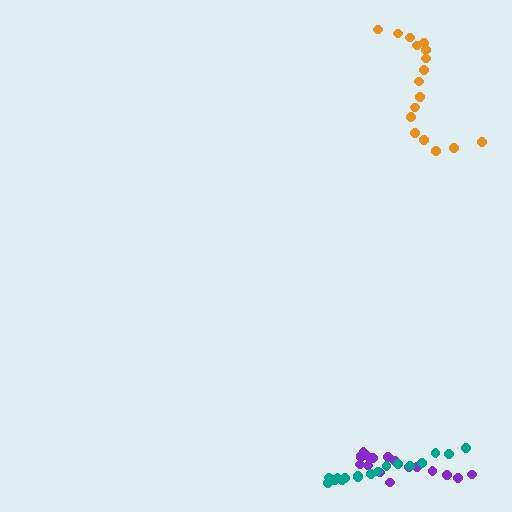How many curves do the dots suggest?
There are 3 distinct paths.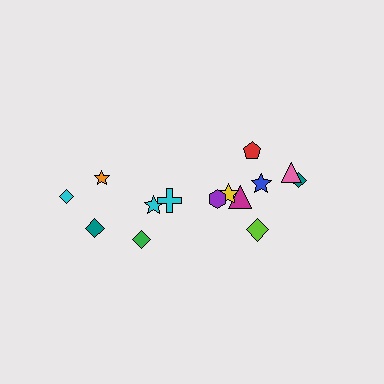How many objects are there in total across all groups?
There are 14 objects.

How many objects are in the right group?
There are 8 objects.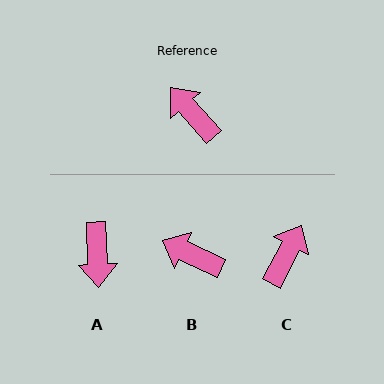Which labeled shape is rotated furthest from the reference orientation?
A, about 141 degrees away.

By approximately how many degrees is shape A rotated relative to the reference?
Approximately 141 degrees counter-clockwise.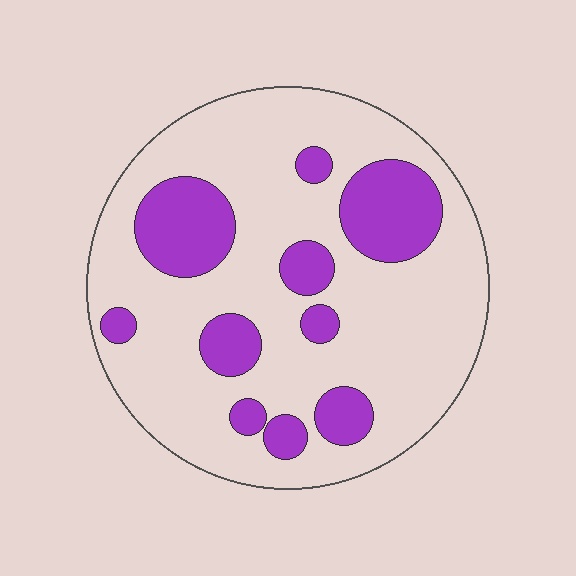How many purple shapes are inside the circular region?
10.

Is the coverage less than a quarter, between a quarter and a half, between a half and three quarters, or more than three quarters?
Less than a quarter.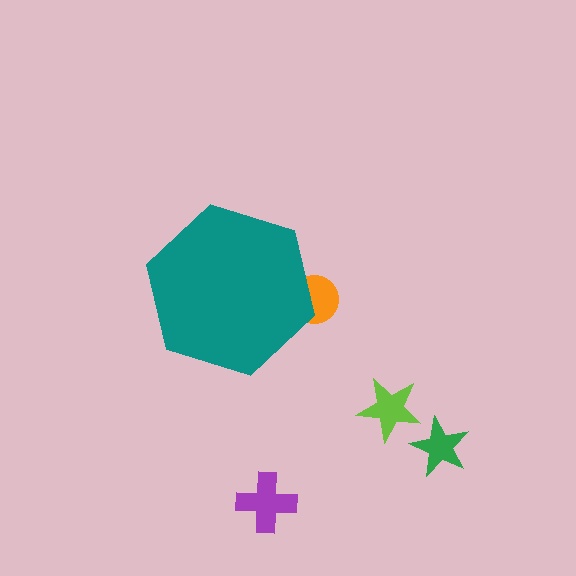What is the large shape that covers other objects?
A teal hexagon.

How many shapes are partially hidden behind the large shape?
1 shape is partially hidden.